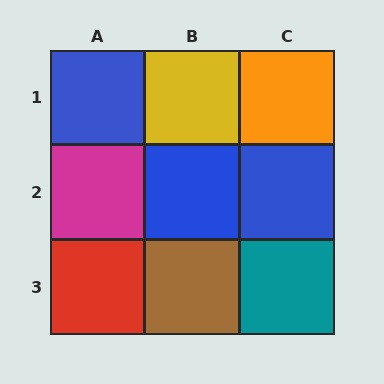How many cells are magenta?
1 cell is magenta.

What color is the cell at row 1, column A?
Blue.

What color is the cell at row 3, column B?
Brown.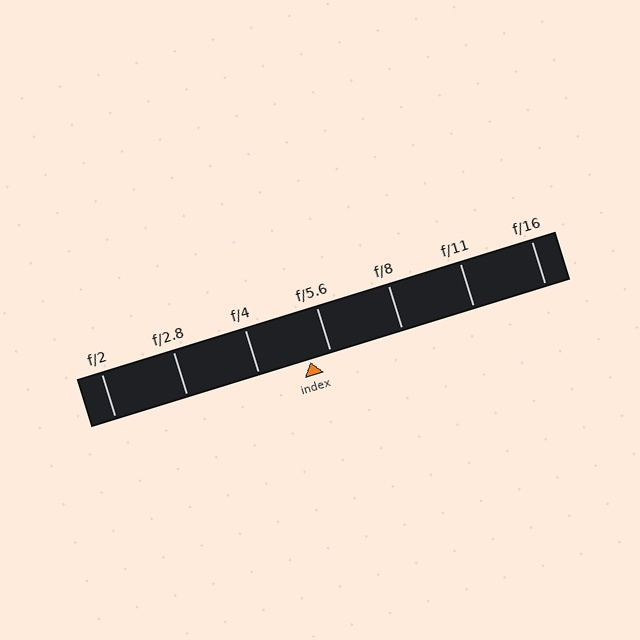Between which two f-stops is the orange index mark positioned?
The index mark is between f/4 and f/5.6.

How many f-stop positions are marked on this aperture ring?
There are 7 f-stop positions marked.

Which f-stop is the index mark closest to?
The index mark is closest to f/5.6.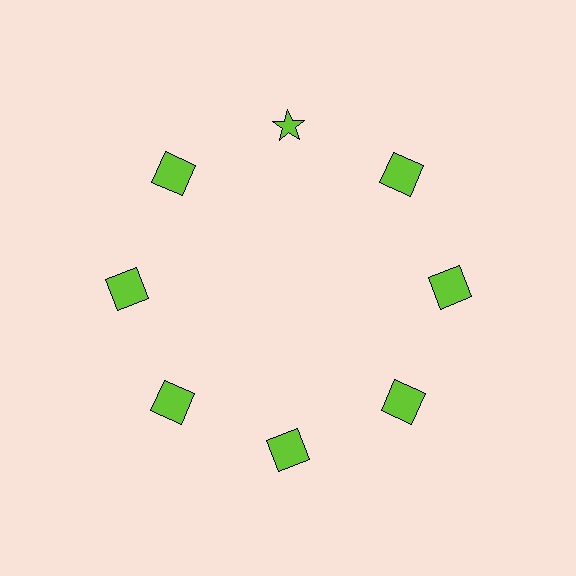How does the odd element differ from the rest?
It has a different shape: star instead of square.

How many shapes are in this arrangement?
There are 8 shapes arranged in a ring pattern.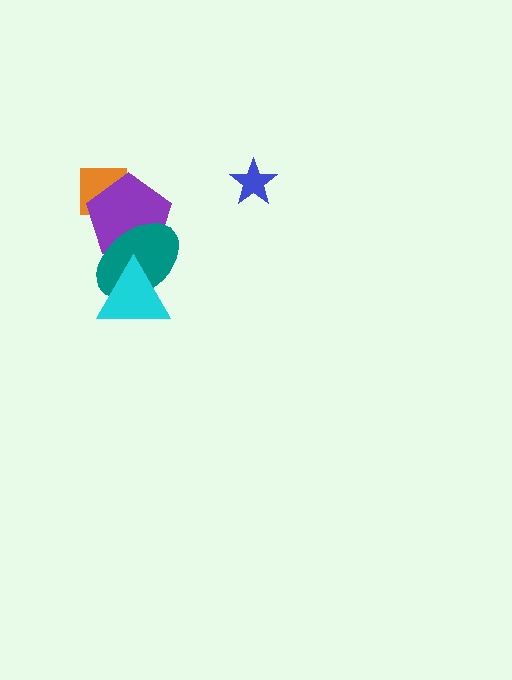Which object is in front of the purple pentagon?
The teal ellipse is in front of the purple pentagon.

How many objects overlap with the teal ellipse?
2 objects overlap with the teal ellipse.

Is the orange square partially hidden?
Yes, it is partially covered by another shape.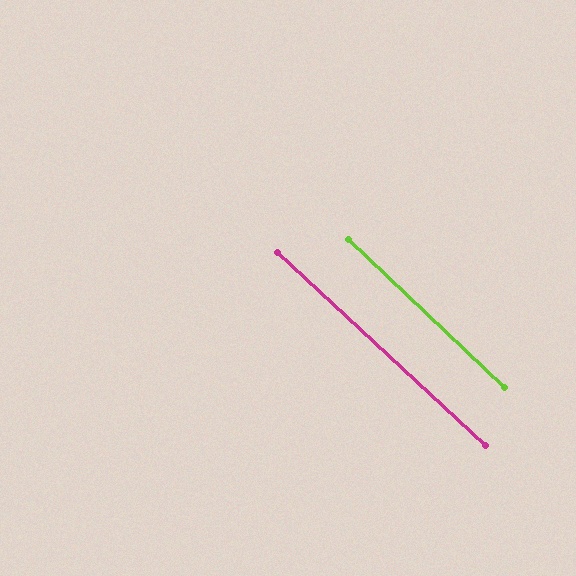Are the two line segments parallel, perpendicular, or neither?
Parallel — their directions differ by only 0.5°.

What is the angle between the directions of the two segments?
Approximately 0 degrees.